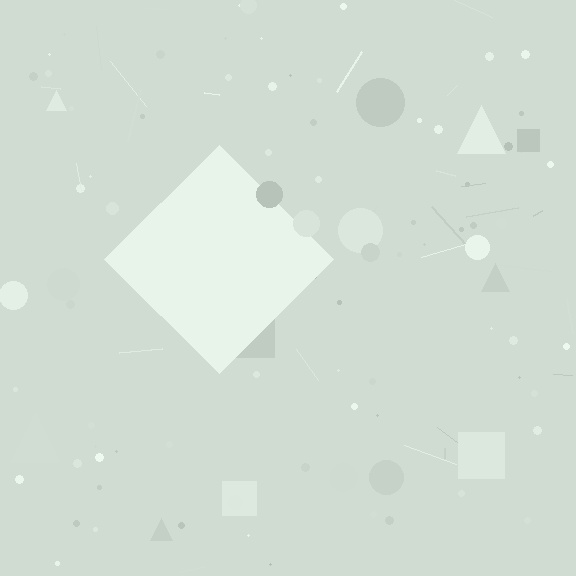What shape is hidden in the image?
A diamond is hidden in the image.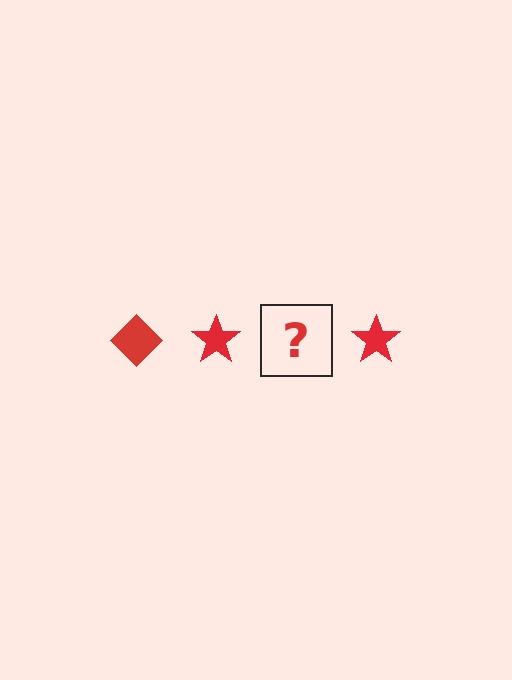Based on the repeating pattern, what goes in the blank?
The blank should be a red diamond.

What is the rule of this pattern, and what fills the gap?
The rule is that the pattern cycles through diamond, star shapes in red. The gap should be filled with a red diamond.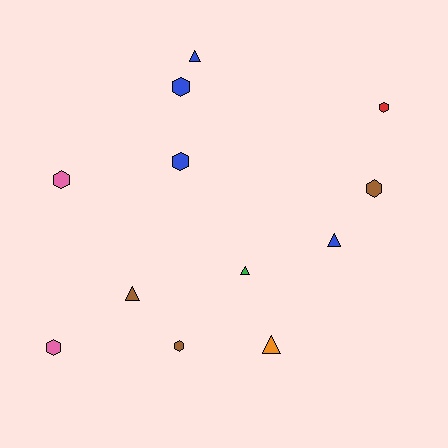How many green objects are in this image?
There is 1 green object.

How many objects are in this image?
There are 12 objects.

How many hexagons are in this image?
There are 7 hexagons.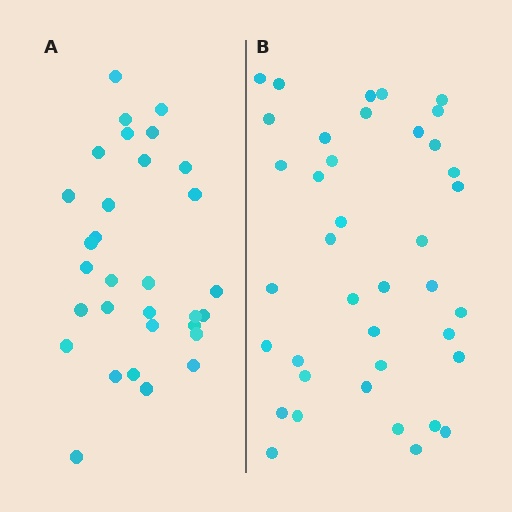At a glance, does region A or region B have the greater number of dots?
Region B (the right region) has more dots.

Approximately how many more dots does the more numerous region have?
Region B has roughly 8 or so more dots than region A.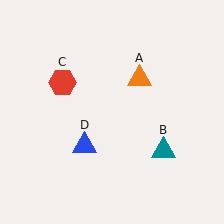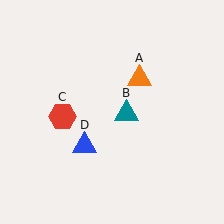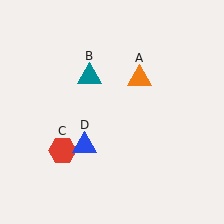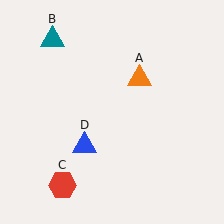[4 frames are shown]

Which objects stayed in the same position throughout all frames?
Orange triangle (object A) and blue triangle (object D) remained stationary.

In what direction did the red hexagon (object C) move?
The red hexagon (object C) moved down.